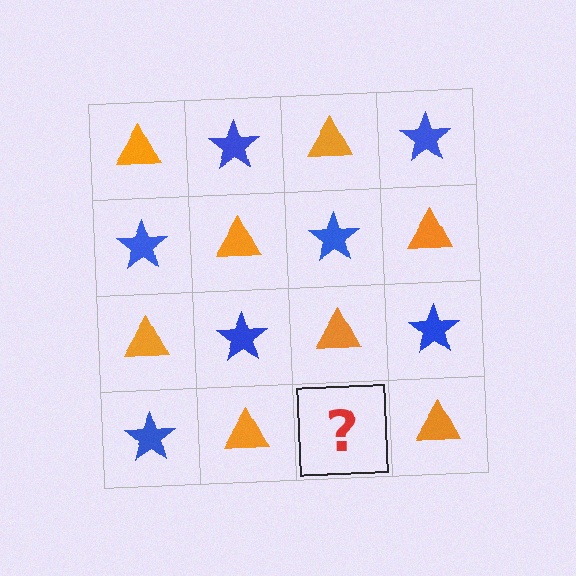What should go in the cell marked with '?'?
The missing cell should contain a blue star.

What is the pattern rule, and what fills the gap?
The rule is that it alternates orange triangle and blue star in a checkerboard pattern. The gap should be filled with a blue star.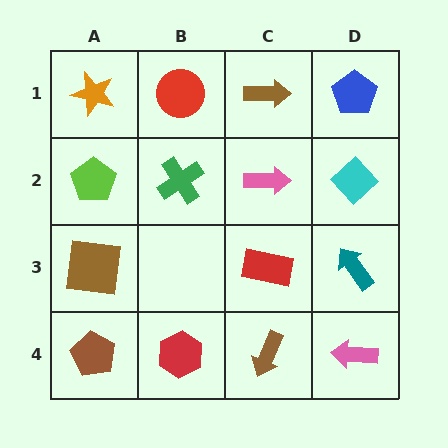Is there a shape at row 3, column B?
No, that cell is empty.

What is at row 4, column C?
A brown arrow.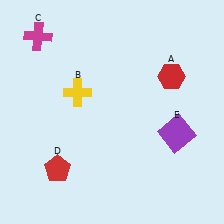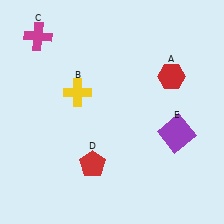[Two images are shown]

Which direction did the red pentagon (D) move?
The red pentagon (D) moved right.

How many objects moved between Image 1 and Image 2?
1 object moved between the two images.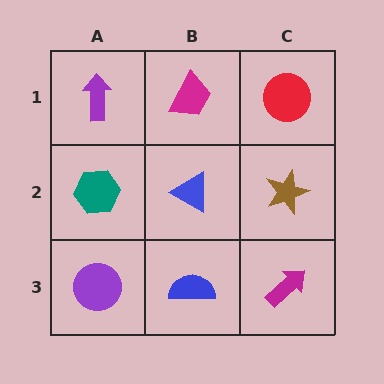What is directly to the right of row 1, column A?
A magenta trapezoid.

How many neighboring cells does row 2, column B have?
4.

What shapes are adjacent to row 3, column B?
A blue triangle (row 2, column B), a purple circle (row 3, column A), a magenta arrow (row 3, column C).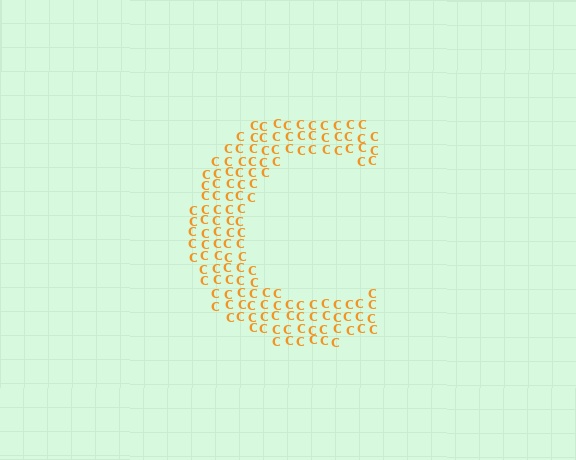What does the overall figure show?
The overall figure shows the letter C.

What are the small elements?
The small elements are letter C's.